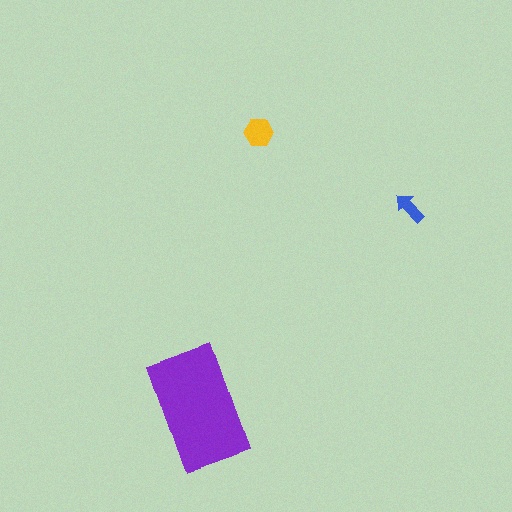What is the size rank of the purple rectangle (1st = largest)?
1st.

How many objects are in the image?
There are 3 objects in the image.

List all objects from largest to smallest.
The purple rectangle, the yellow hexagon, the blue arrow.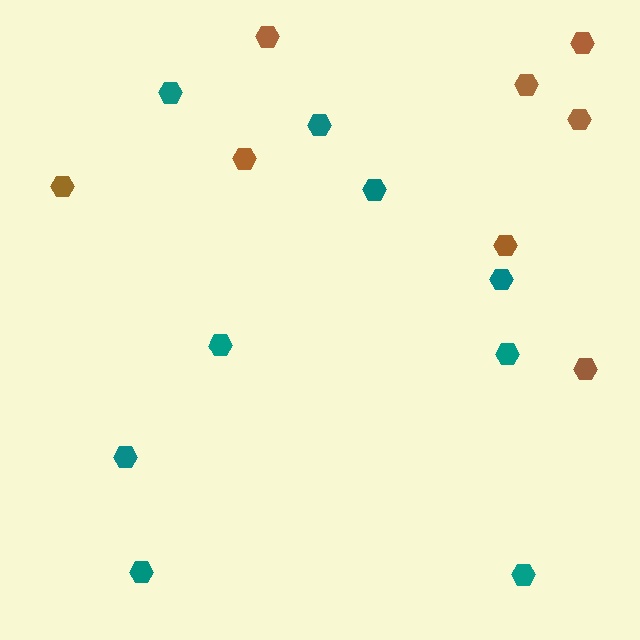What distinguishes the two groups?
There are 2 groups: one group of teal hexagons (9) and one group of brown hexagons (8).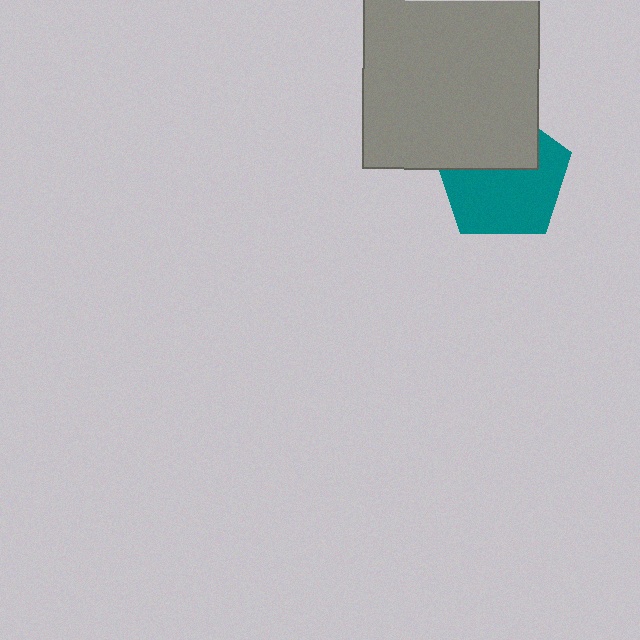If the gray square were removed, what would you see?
You would see the complete teal pentagon.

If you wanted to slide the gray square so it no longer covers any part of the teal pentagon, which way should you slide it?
Slide it up — that is the most direct way to separate the two shapes.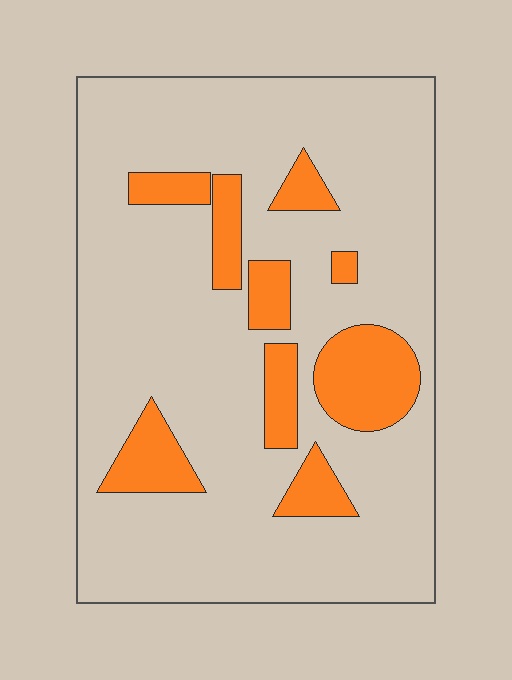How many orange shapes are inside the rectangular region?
9.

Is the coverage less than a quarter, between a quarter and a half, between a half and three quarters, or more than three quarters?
Less than a quarter.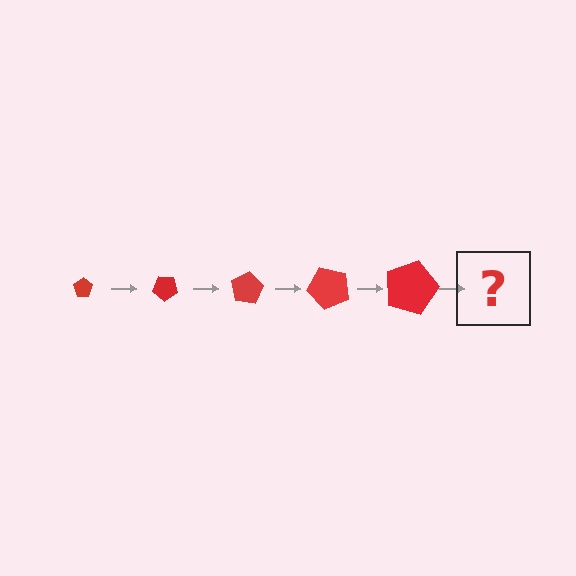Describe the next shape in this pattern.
It should be a pentagon, larger than the previous one and rotated 200 degrees from the start.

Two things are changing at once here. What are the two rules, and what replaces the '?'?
The two rules are that the pentagon grows larger each step and it rotates 40 degrees each step. The '?' should be a pentagon, larger than the previous one and rotated 200 degrees from the start.